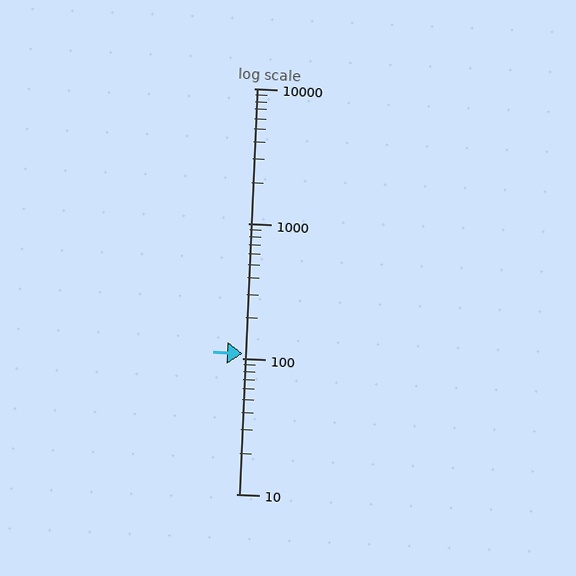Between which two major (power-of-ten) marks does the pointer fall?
The pointer is between 100 and 1000.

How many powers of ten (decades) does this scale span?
The scale spans 3 decades, from 10 to 10000.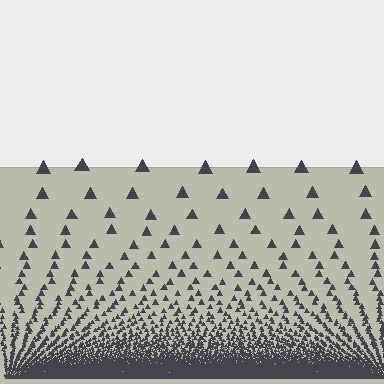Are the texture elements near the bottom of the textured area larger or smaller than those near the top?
Smaller. The gradient is inverted — elements near the bottom are smaller and denser.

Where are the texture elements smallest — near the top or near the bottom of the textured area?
Near the bottom.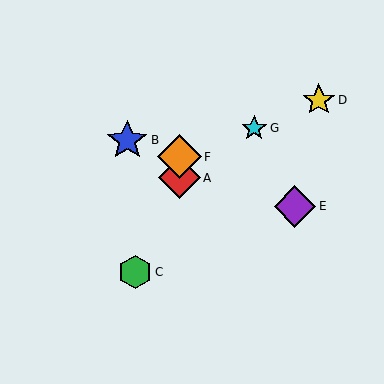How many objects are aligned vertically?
2 objects (A, F) are aligned vertically.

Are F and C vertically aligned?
No, F is at x≈179 and C is at x≈135.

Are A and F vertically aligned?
Yes, both are at x≈179.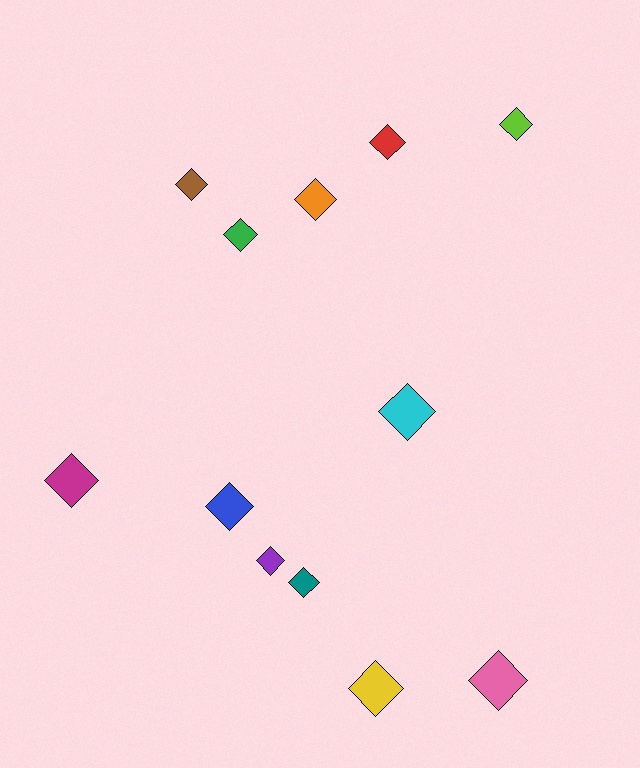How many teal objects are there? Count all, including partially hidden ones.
There is 1 teal object.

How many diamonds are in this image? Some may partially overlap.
There are 12 diamonds.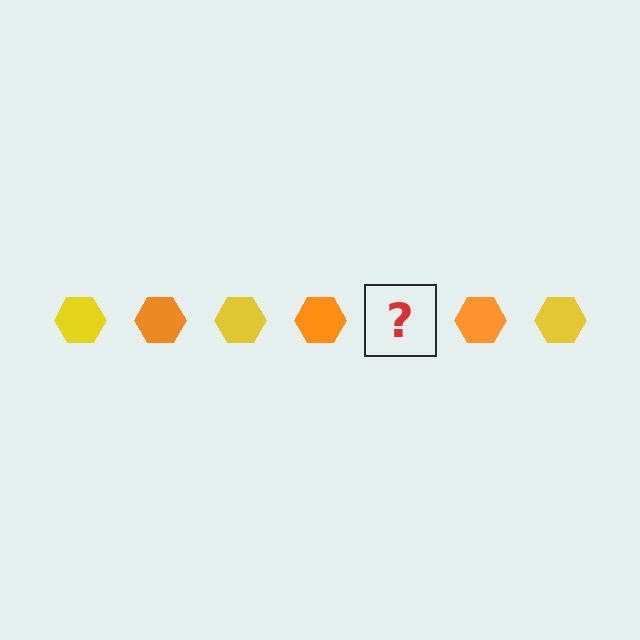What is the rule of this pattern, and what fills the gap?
The rule is that the pattern cycles through yellow, orange hexagons. The gap should be filled with a yellow hexagon.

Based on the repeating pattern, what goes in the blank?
The blank should be a yellow hexagon.